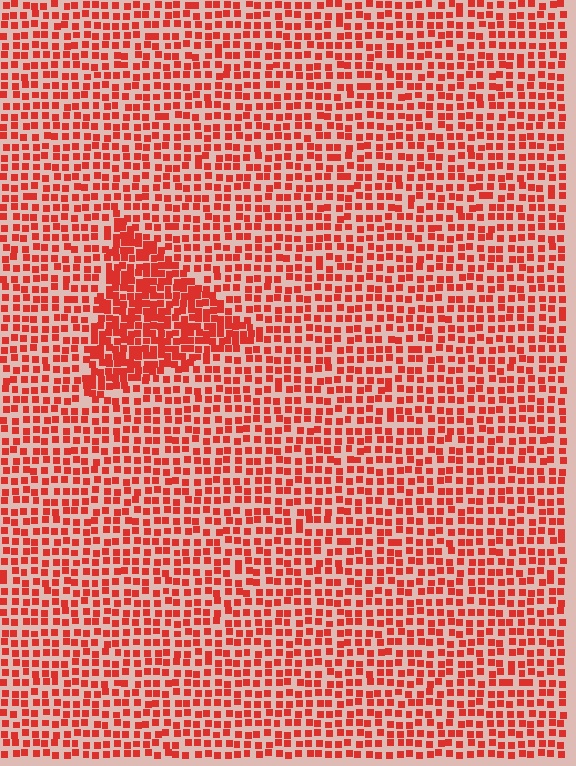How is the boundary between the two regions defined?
The boundary is defined by a change in element density (approximately 1.8x ratio). All elements are the same color, size, and shape.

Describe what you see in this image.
The image contains small red elements arranged at two different densities. A triangle-shaped region is visible where the elements are more densely packed than the surrounding area.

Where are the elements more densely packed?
The elements are more densely packed inside the triangle boundary.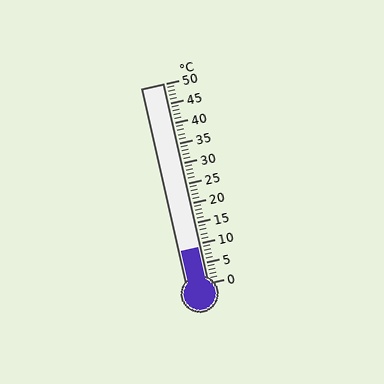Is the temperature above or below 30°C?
The temperature is below 30°C.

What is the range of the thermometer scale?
The thermometer scale ranges from 0°C to 50°C.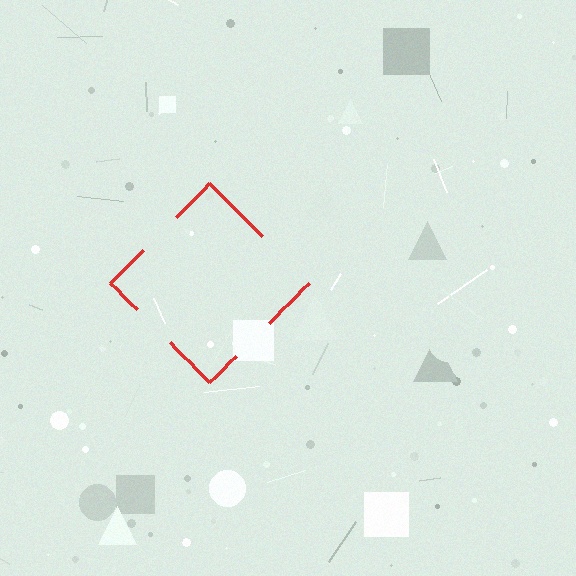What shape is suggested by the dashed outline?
The dashed outline suggests a diamond.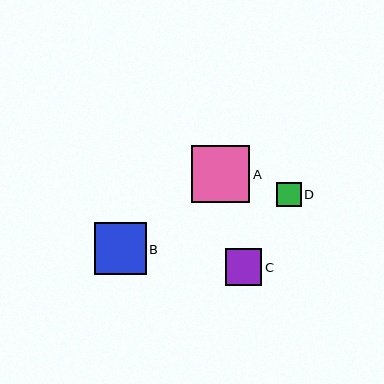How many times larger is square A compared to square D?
Square A is approximately 2.3 times the size of square D.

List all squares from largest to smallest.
From largest to smallest: A, B, C, D.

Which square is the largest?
Square A is the largest with a size of approximately 58 pixels.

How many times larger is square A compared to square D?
Square A is approximately 2.3 times the size of square D.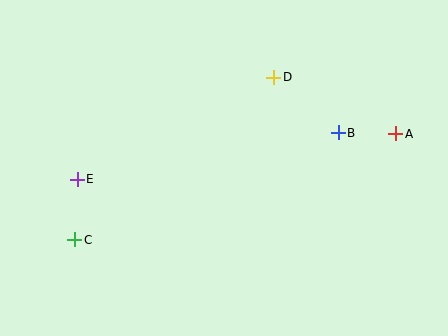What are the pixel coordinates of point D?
Point D is at (274, 77).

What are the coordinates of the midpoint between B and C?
The midpoint between B and C is at (207, 186).